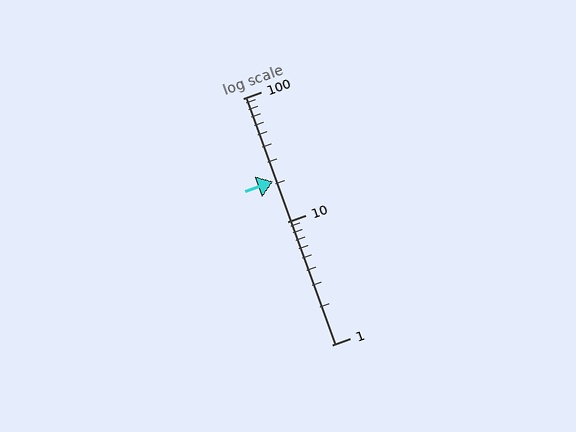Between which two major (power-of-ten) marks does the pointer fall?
The pointer is between 10 and 100.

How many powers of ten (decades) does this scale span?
The scale spans 2 decades, from 1 to 100.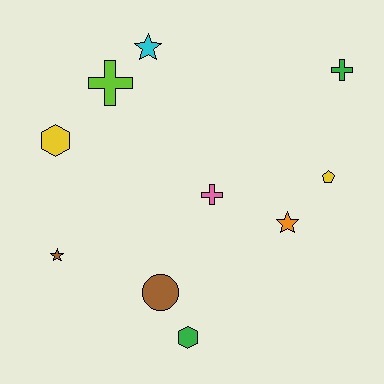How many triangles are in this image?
There are no triangles.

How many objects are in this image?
There are 10 objects.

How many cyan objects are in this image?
There is 1 cyan object.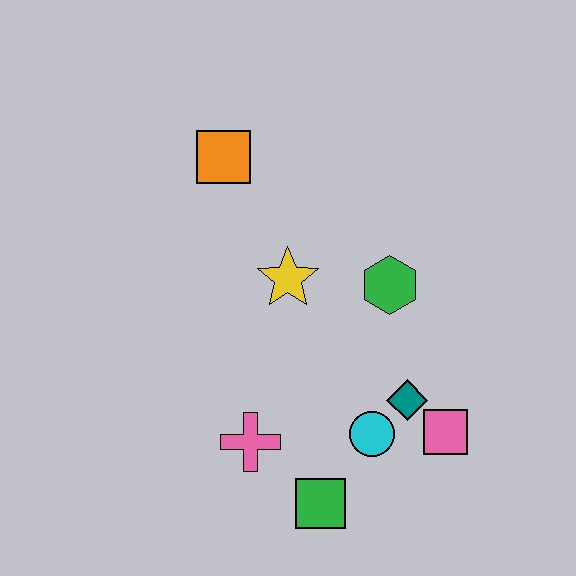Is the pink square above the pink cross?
Yes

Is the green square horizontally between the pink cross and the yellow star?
No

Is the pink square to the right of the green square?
Yes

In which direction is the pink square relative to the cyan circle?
The pink square is to the right of the cyan circle.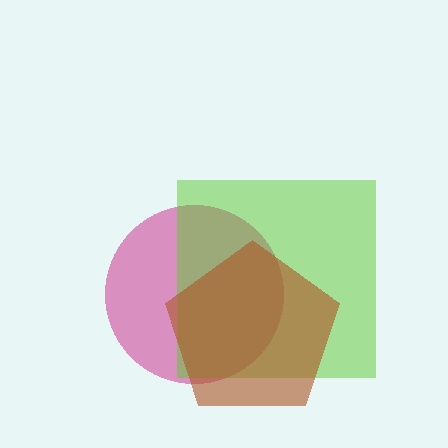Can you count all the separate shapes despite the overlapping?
Yes, there are 3 separate shapes.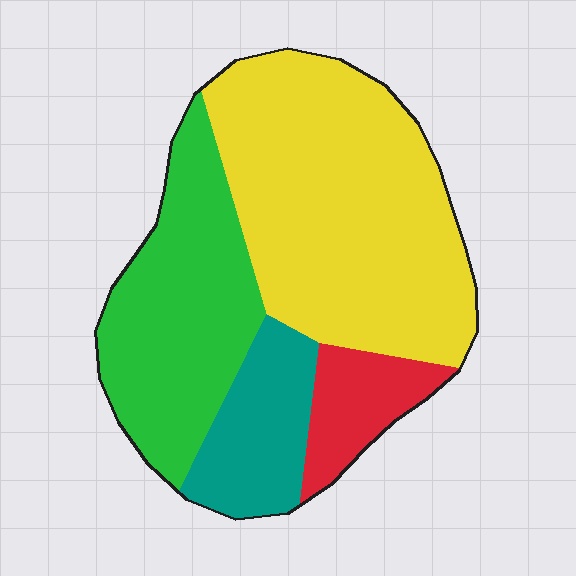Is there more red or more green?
Green.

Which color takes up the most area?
Yellow, at roughly 50%.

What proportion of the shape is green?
Green takes up about one quarter (1/4) of the shape.